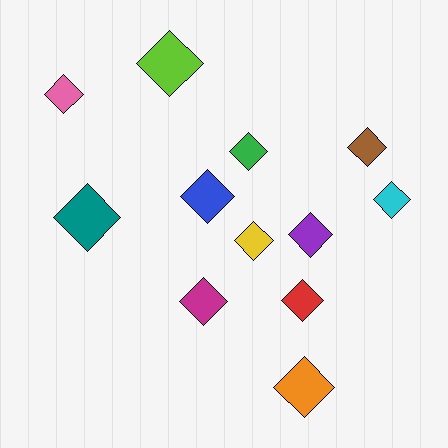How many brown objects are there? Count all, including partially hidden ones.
There is 1 brown object.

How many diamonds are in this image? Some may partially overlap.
There are 12 diamonds.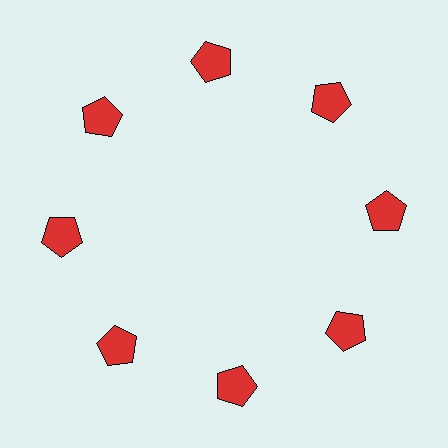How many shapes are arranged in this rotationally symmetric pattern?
There are 8 shapes, arranged in 8 groups of 1.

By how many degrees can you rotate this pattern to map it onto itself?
The pattern maps onto itself every 45 degrees of rotation.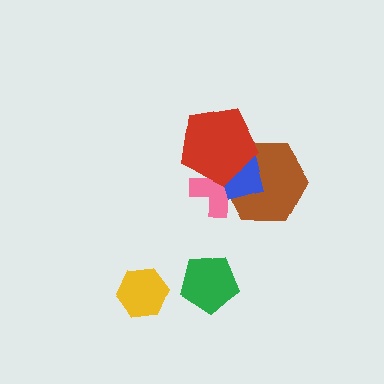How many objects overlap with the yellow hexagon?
0 objects overlap with the yellow hexagon.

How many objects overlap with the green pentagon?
0 objects overlap with the green pentagon.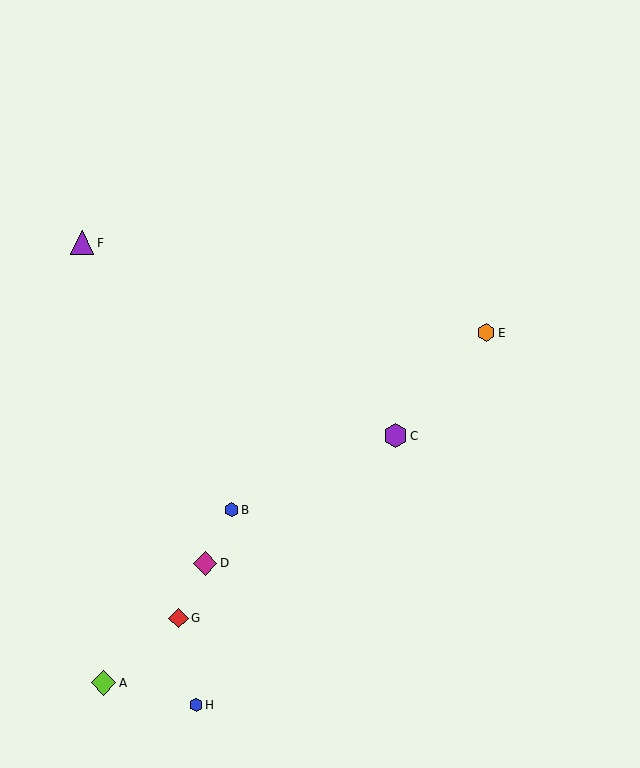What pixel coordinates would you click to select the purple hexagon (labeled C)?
Click at (395, 436) to select the purple hexagon C.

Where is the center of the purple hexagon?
The center of the purple hexagon is at (395, 436).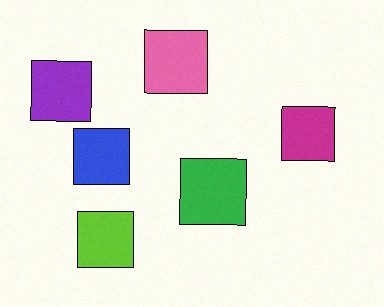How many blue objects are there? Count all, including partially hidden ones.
There is 1 blue object.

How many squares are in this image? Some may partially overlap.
There are 6 squares.